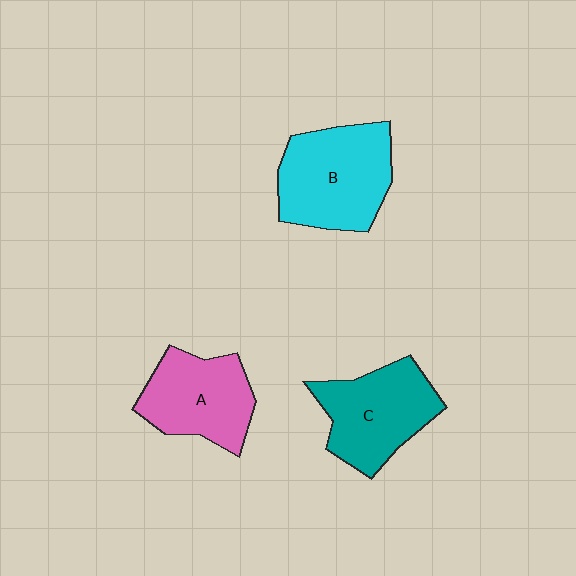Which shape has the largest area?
Shape B (cyan).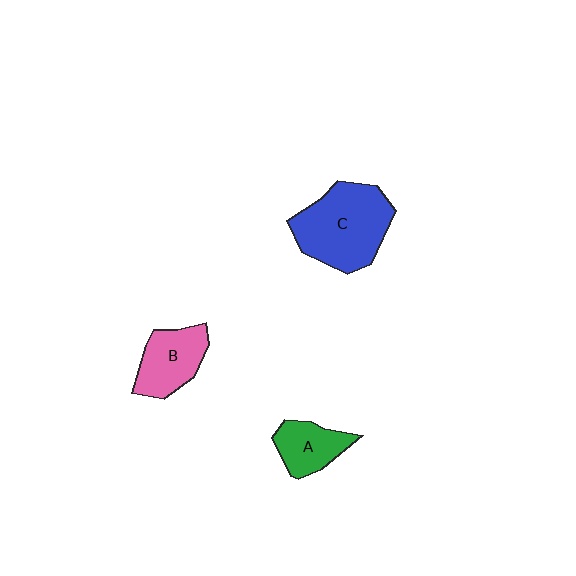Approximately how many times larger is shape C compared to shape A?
Approximately 2.1 times.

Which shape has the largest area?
Shape C (blue).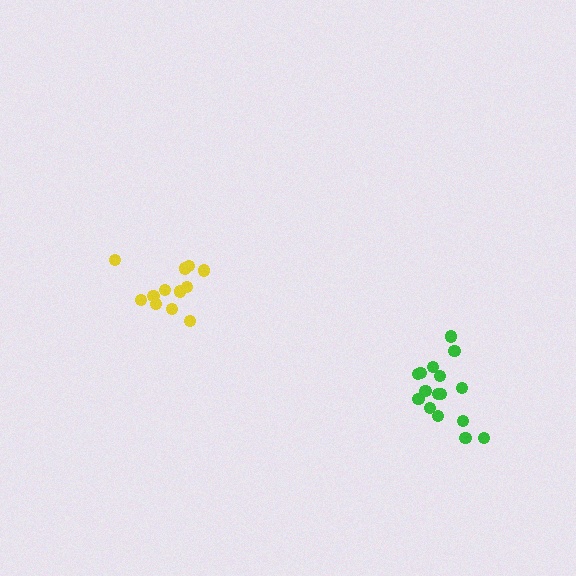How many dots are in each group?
Group 1: 16 dots, Group 2: 12 dots (28 total).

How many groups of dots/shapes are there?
There are 2 groups.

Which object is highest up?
The yellow cluster is topmost.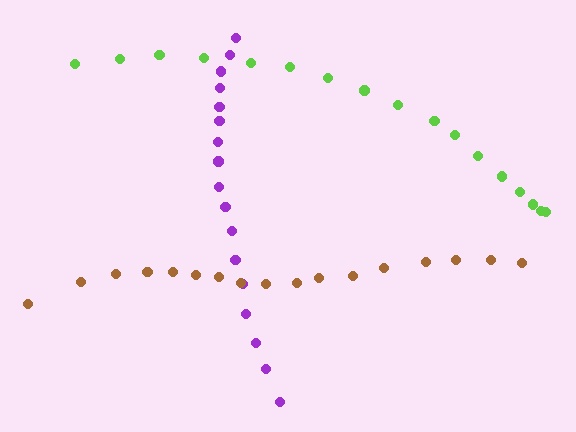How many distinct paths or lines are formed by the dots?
There are 3 distinct paths.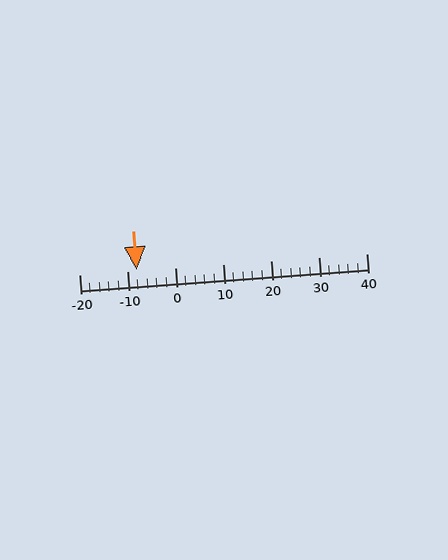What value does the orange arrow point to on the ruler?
The orange arrow points to approximately -8.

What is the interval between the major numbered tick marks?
The major tick marks are spaced 10 units apart.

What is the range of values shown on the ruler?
The ruler shows values from -20 to 40.